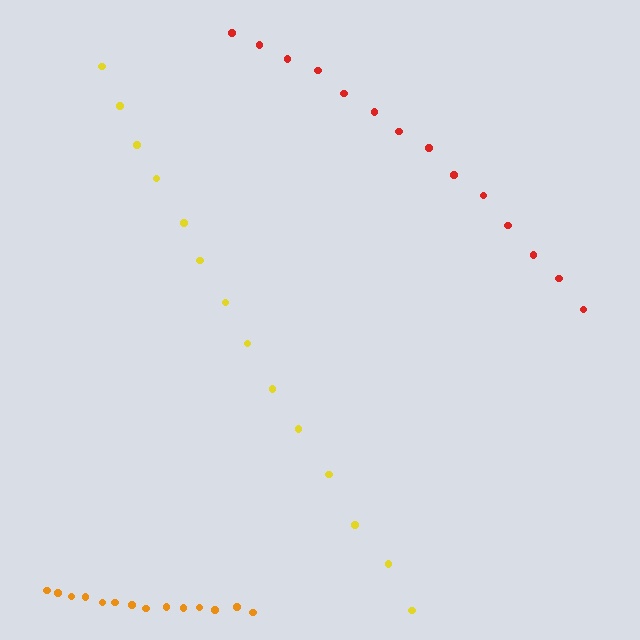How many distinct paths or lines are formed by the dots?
There are 3 distinct paths.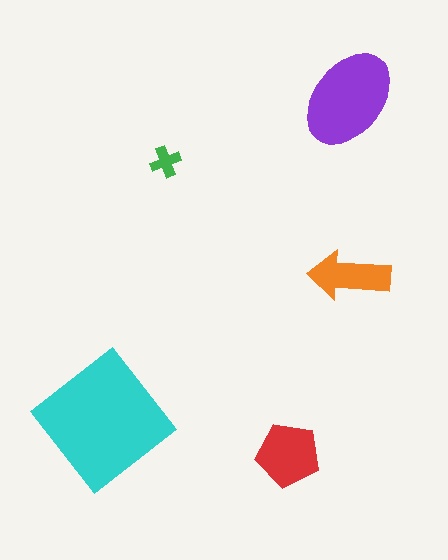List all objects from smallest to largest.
The green cross, the orange arrow, the red pentagon, the purple ellipse, the cyan diamond.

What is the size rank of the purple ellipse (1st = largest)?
2nd.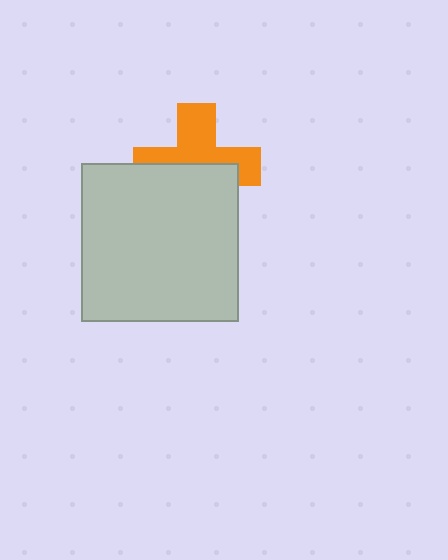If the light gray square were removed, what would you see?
You would see the complete orange cross.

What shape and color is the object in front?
The object in front is a light gray square.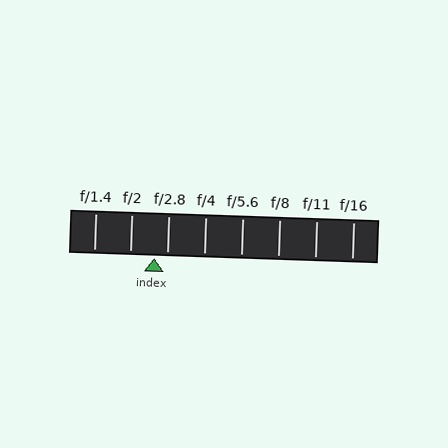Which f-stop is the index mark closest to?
The index mark is closest to f/2.8.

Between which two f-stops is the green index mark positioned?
The index mark is between f/2 and f/2.8.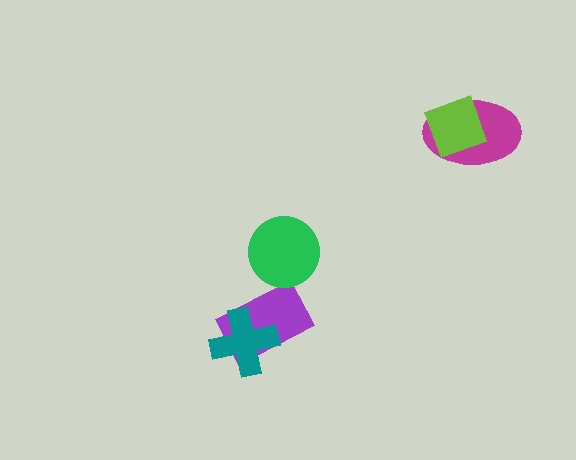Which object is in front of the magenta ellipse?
The lime diamond is in front of the magenta ellipse.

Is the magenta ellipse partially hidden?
Yes, it is partially covered by another shape.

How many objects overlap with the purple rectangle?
1 object overlaps with the purple rectangle.